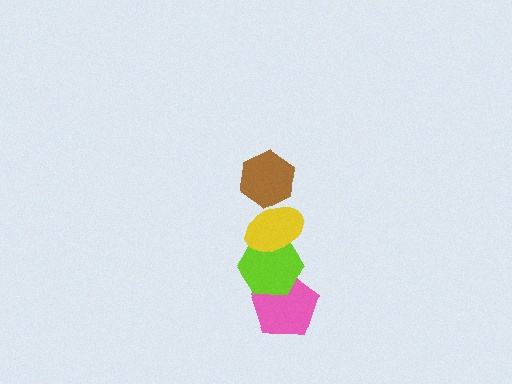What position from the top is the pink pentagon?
The pink pentagon is 4th from the top.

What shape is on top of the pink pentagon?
The lime hexagon is on top of the pink pentagon.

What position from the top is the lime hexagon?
The lime hexagon is 3rd from the top.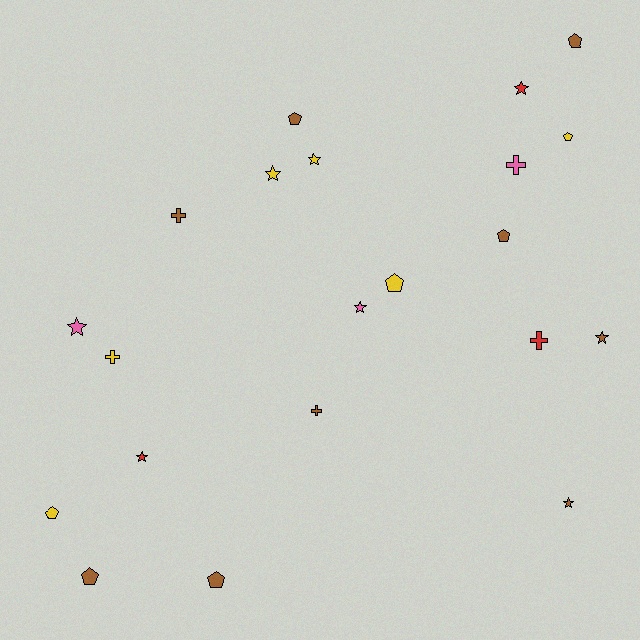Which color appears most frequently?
Brown, with 9 objects.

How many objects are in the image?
There are 21 objects.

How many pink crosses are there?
There is 1 pink cross.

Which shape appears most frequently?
Pentagon, with 8 objects.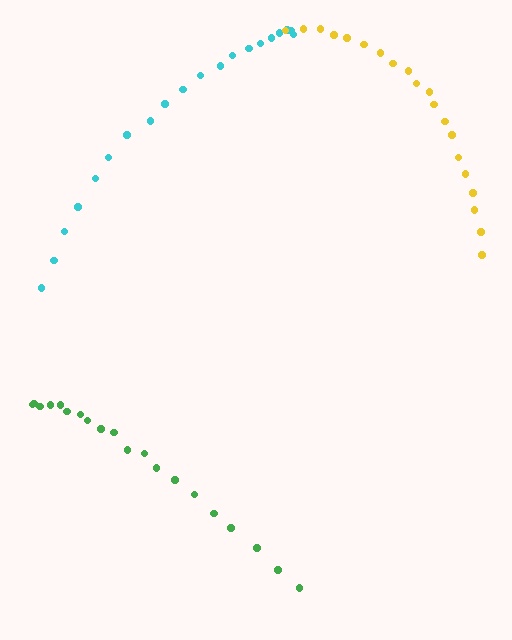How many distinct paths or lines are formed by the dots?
There are 3 distinct paths.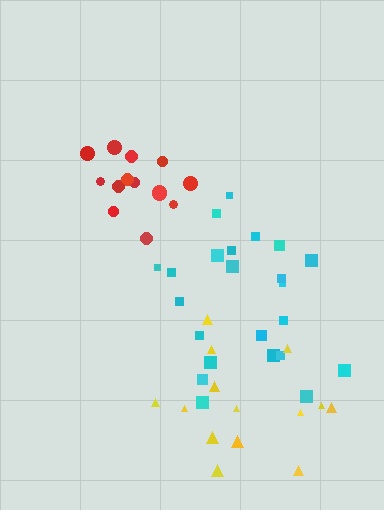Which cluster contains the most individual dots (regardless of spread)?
Cyan (23).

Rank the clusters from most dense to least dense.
red, cyan, yellow.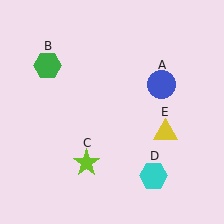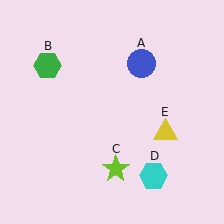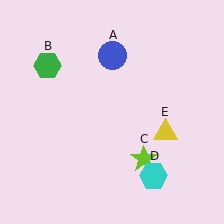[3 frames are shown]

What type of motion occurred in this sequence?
The blue circle (object A), lime star (object C) rotated counterclockwise around the center of the scene.